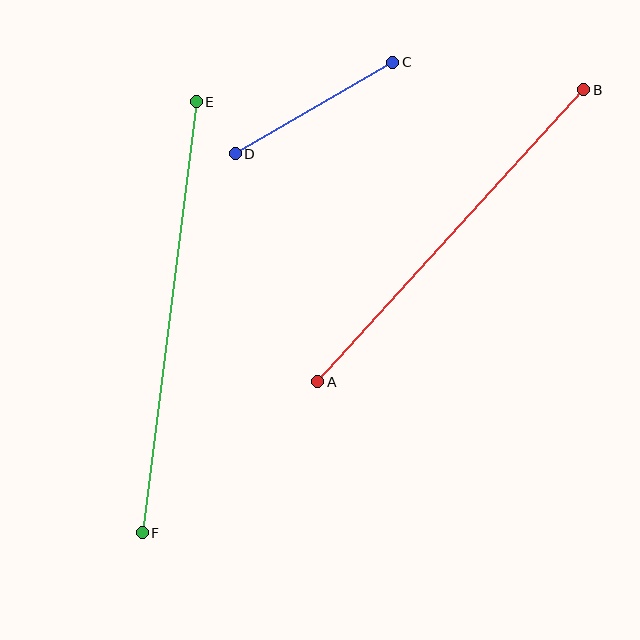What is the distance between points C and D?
The distance is approximately 182 pixels.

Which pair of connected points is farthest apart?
Points E and F are farthest apart.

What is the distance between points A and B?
The distance is approximately 395 pixels.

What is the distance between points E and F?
The distance is approximately 434 pixels.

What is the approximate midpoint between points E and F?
The midpoint is at approximately (169, 317) pixels.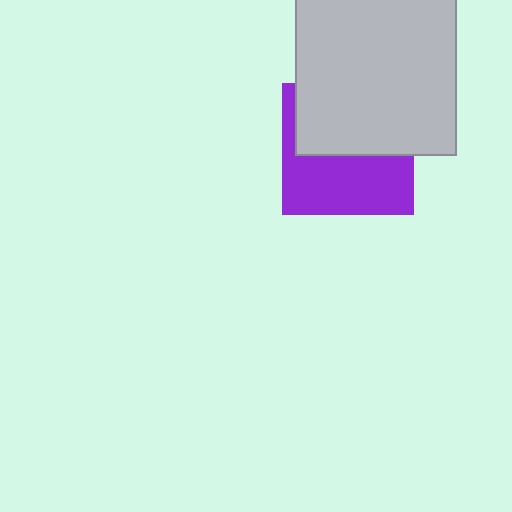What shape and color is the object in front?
The object in front is a light gray square.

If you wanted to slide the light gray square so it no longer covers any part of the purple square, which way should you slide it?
Slide it up — that is the most direct way to separate the two shapes.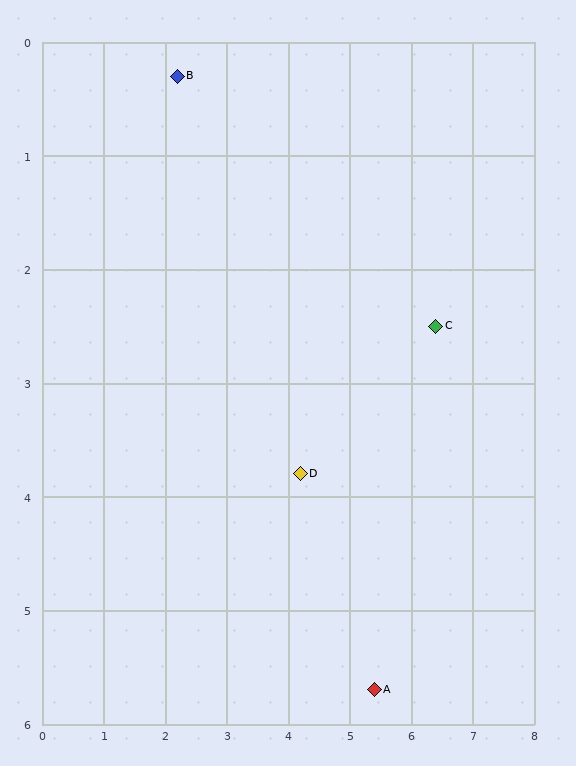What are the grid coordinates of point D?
Point D is at approximately (4.2, 3.8).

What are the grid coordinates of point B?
Point B is at approximately (2.2, 0.3).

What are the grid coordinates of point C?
Point C is at approximately (6.4, 2.5).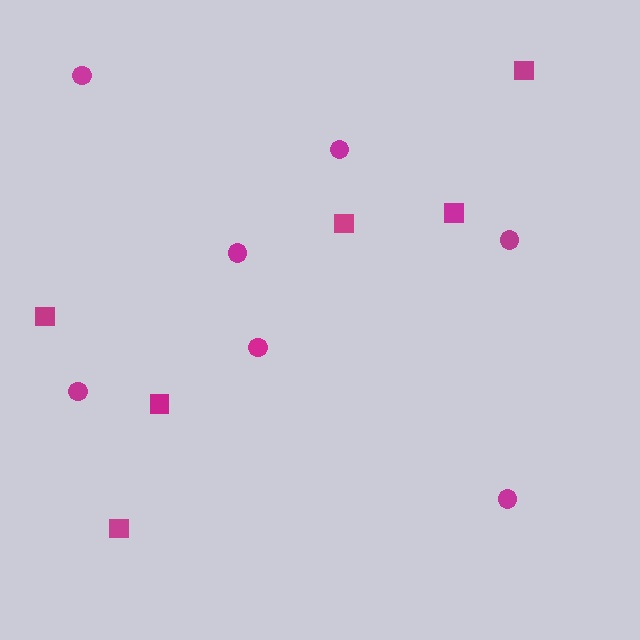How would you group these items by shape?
There are 2 groups: one group of circles (7) and one group of squares (6).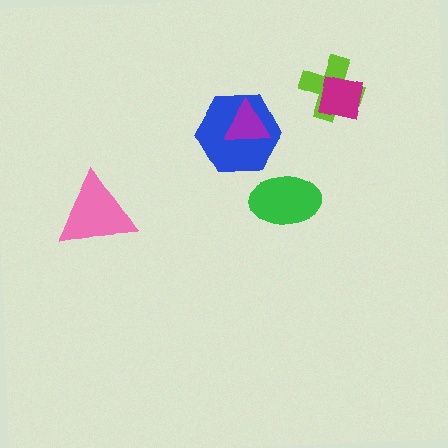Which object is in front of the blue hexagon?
The purple triangle is in front of the blue hexagon.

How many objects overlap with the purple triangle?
1 object overlaps with the purple triangle.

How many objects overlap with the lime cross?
1 object overlaps with the lime cross.